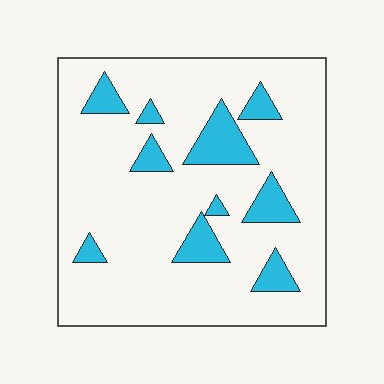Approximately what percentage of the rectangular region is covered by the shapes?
Approximately 15%.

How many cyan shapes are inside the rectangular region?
10.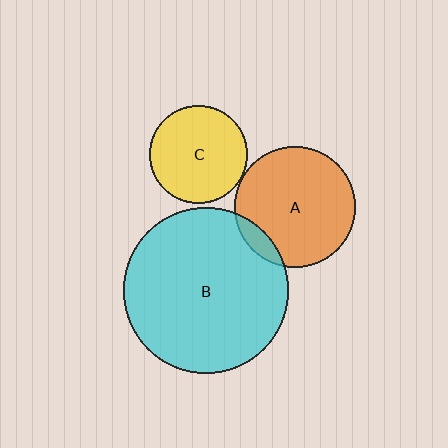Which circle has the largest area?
Circle B (cyan).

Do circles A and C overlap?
Yes.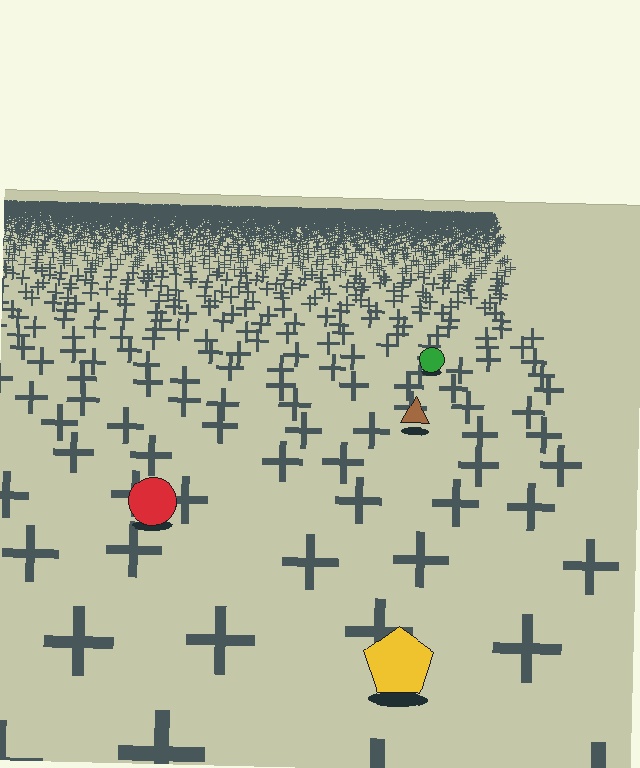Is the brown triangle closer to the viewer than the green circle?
Yes. The brown triangle is closer — you can tell from the texture gradient: the ground texture is coarser near it.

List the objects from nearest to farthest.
From nearest to farthest: the yellow pentagon, the red circle, the brown triangle, the green circle.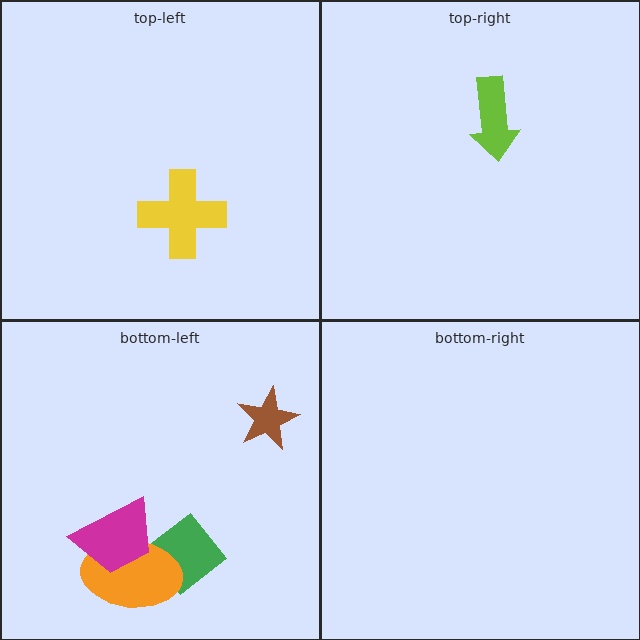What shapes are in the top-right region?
The lime arrow.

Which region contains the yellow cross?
The top-left region.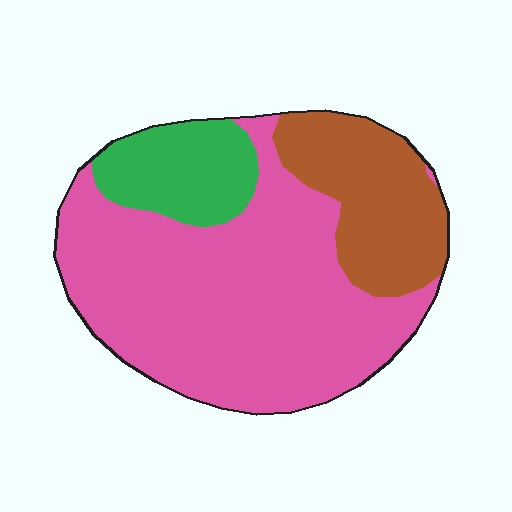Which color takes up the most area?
Pink, at roughly 65%.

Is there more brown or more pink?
Pink.